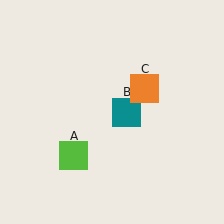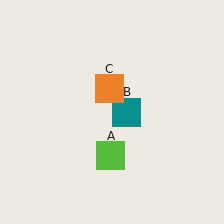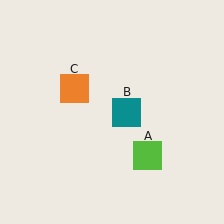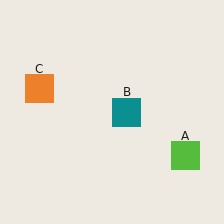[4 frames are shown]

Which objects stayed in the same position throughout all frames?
Teal square (object B) remained stationary.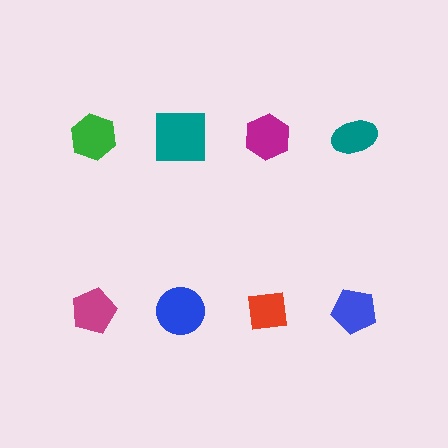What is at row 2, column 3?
A red square.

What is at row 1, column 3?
A magenta hexagon.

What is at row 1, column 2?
A teal square.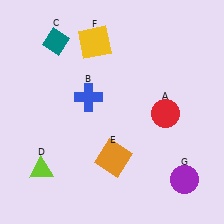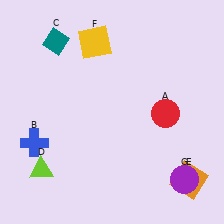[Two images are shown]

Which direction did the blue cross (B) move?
The blue cross (B) moved left.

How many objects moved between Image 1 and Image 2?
2 objects moved between the two images.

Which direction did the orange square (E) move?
The orange square (E) moved right.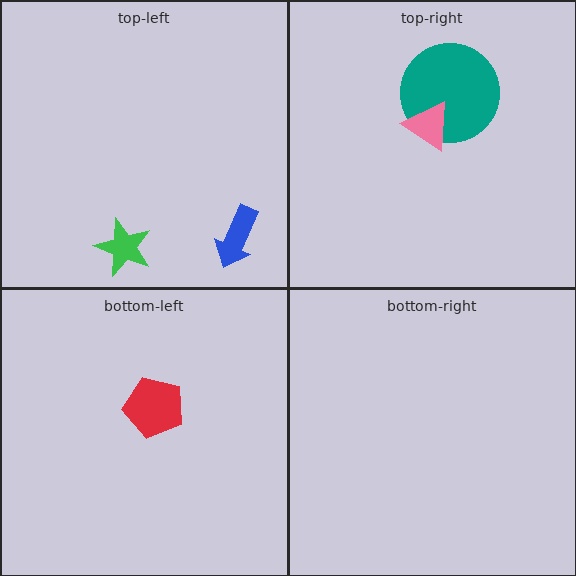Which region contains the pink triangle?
The top-right region.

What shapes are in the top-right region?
The teal circle, the pink triangle.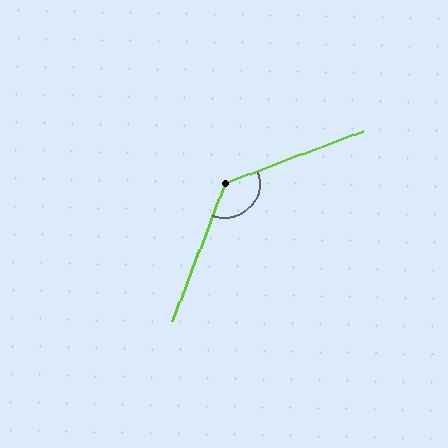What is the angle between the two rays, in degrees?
Approximately 132 degrees.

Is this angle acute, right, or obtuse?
It is obtuse.